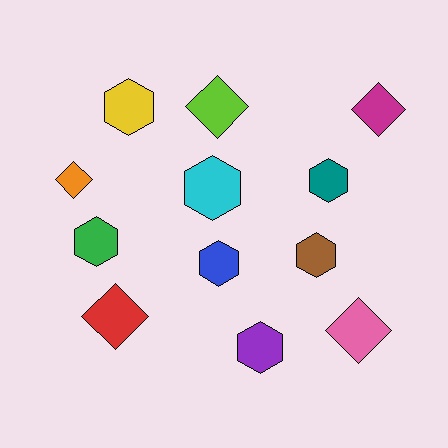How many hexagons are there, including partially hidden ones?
There are 7 hexagons.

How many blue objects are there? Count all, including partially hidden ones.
There is 1 blue object.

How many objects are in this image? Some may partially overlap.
There are 12 objects.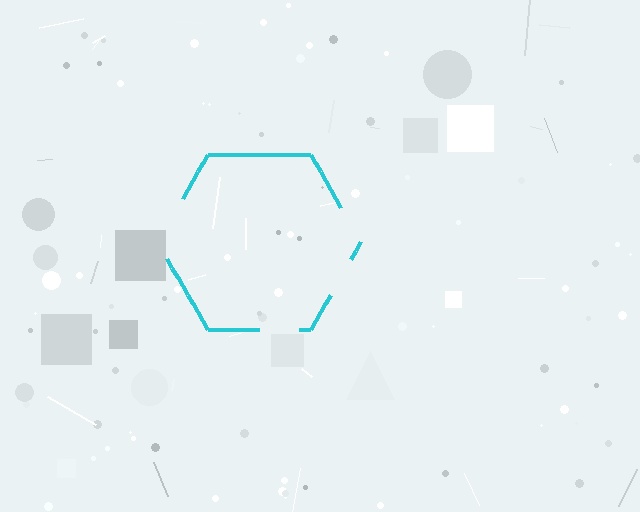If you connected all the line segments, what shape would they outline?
They would outline a hexagon.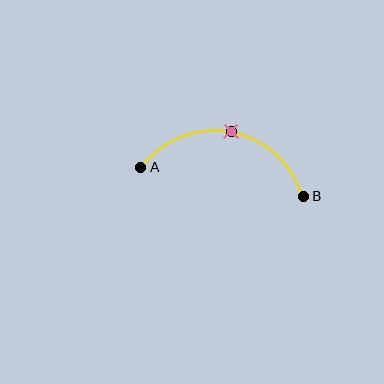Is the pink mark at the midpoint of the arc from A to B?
Yes. The pink mark lies on the arc at equal arc-length from both A and B — it is the arc midpoint.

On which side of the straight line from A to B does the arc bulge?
The arc bulges above the straight line connecting A and B.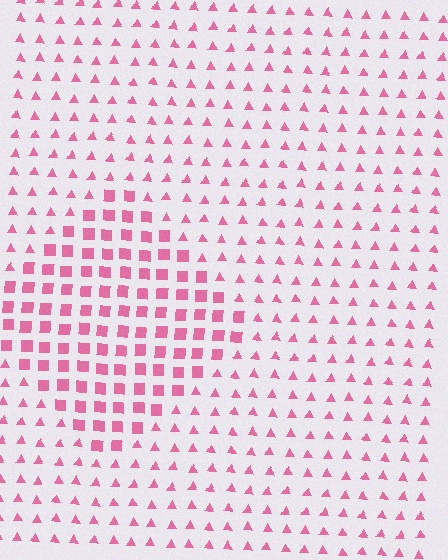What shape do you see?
I see a diamond.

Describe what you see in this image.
The image is filled with small pink elements arranged in a uniform grid. A diamond-shaped region contains squares, while the surrounding area contains triangles. The boundary is defined purely by the change in element shape.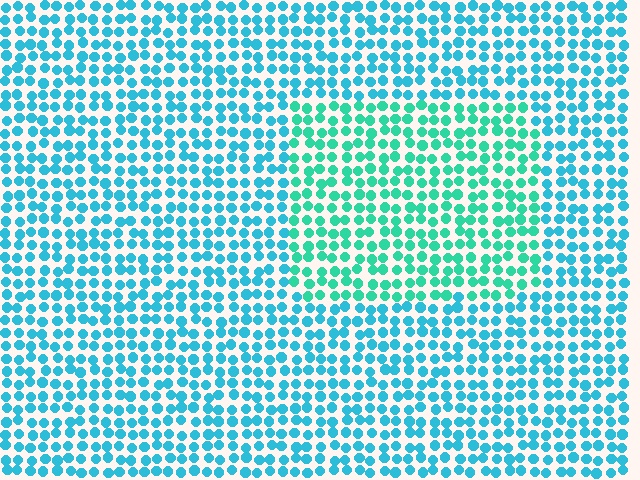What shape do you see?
I see a rectangle.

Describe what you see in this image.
The image is filled with small cyan elements in a uniform arrangement. A rectangle-shaped region is visible where the elements are tinted to a slightly different hue, forming a subtle color boundary.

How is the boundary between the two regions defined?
The boundary is defined purely by a slight shift in hue (about 29 degrees). Spacing, size, and orientation are identical on both sides.